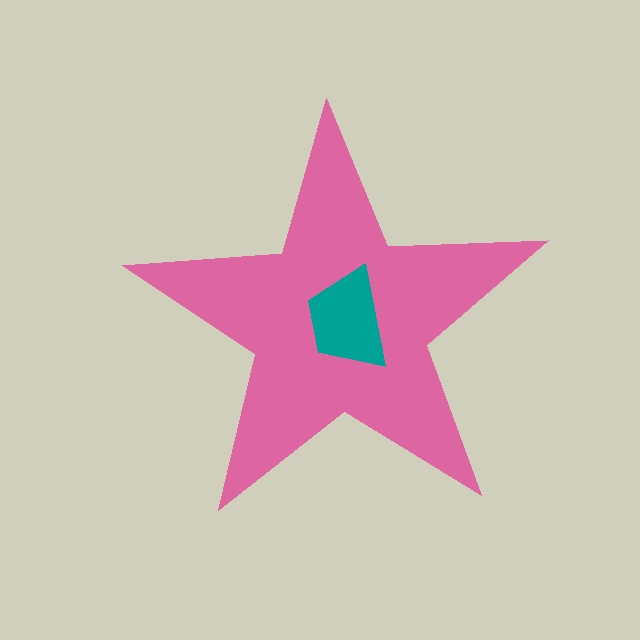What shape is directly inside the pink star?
The teal trapezoid.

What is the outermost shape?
The pink star.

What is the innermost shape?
The teal trapezoid.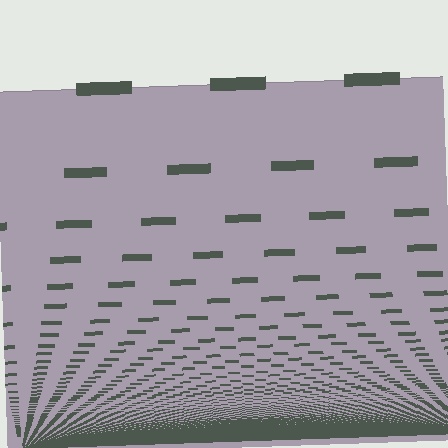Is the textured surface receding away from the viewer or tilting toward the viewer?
The surface appears to tilt toward the viewer. Texture elements get larger and sparser toward the top.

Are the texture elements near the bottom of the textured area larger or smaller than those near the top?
Smaller. The gradient is inverted — elements near the bottom are smaller and denser.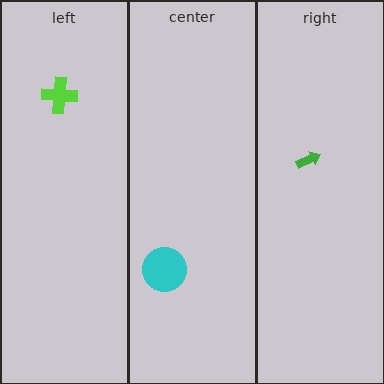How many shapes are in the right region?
1.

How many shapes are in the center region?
1.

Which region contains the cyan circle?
The center region.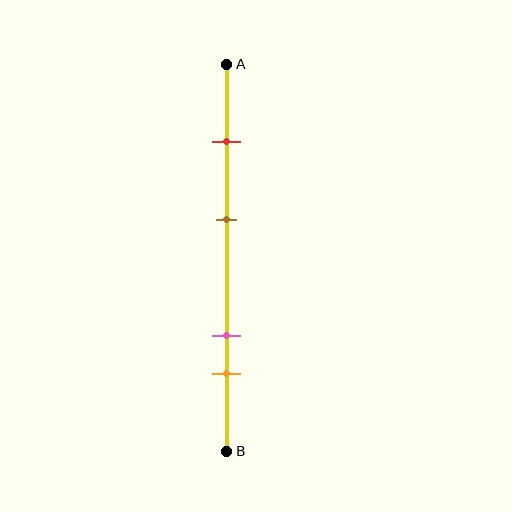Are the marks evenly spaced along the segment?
No, the marks are not evenly spaced.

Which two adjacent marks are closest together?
The pink and orange marks are the closest adjacent pair.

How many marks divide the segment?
There are 4 marks dividing the segment.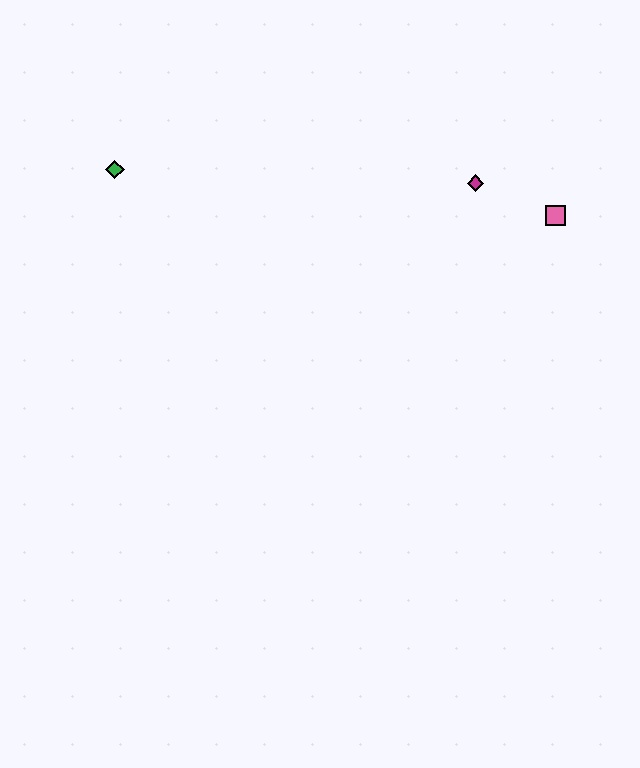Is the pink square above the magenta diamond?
No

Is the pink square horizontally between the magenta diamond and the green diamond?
No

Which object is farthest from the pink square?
The green diamond is farthest from the pink square.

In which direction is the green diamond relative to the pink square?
The green diamond is to the left of the pink square.